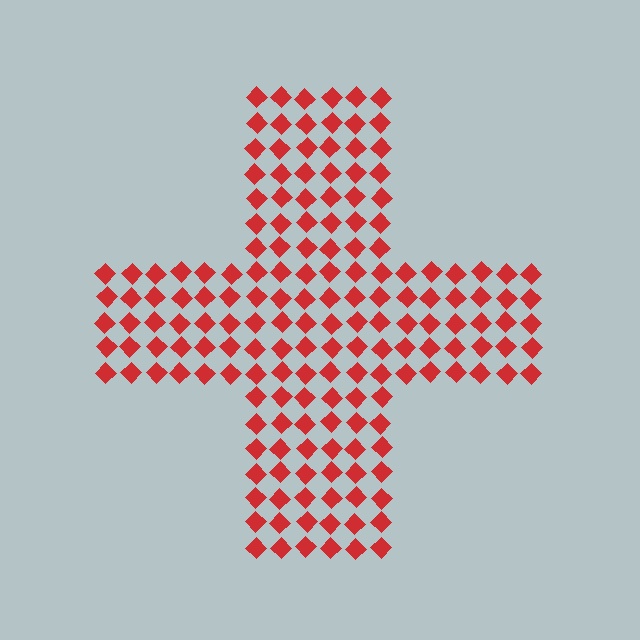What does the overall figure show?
The overall figure shows a cross.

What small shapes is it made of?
It is made of small diamonds.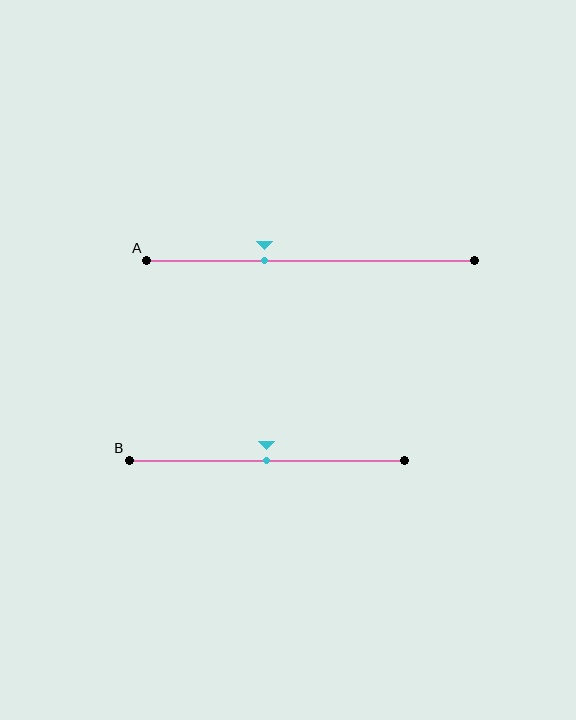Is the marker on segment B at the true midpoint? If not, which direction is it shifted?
Yes, the marker on segment B is at the true midpoint.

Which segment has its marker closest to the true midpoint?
Segment B has its marker closest to the true midpoint.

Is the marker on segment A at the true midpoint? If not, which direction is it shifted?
No, the marker on segment A is shifted to the left by about 14% of the segment length.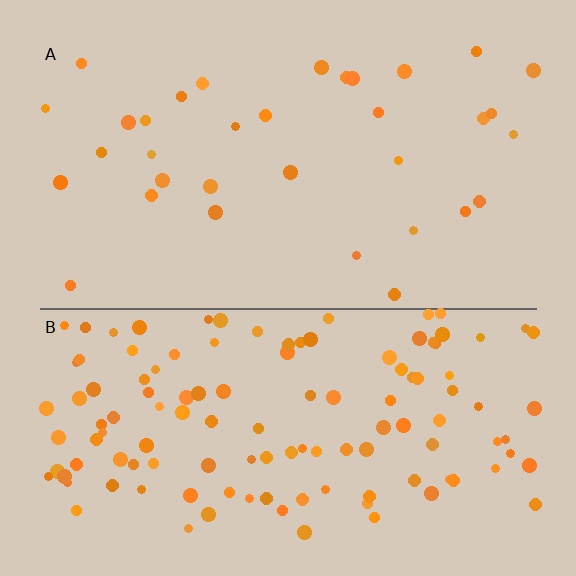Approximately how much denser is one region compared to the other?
Approximately 3.6× — region B over region A.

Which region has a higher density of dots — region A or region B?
B (the bottom).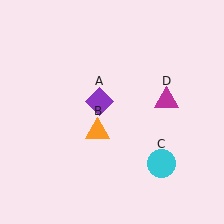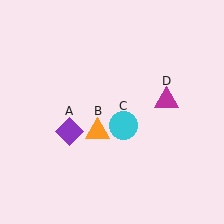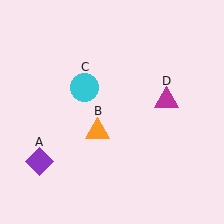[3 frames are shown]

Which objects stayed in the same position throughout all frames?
Orange triangle (object B) and magenta triangle (object D) remained stationary.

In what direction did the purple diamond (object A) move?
The purple diamond (object A) moved down and to the left.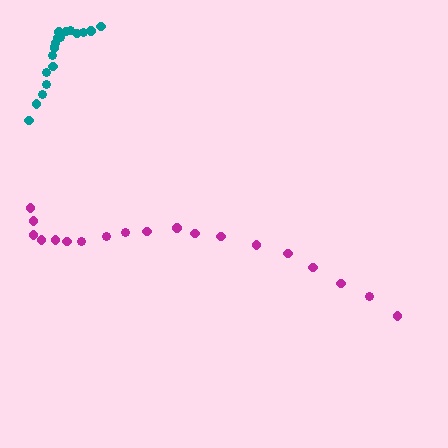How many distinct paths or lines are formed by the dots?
There are 2 distinct paths.